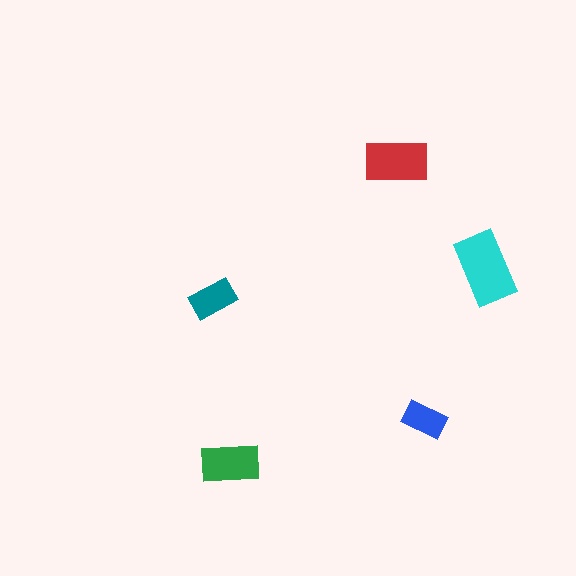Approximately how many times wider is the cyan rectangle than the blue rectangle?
About 1.5 times wider.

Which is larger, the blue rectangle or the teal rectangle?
The teal one.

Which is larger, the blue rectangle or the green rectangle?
The green one.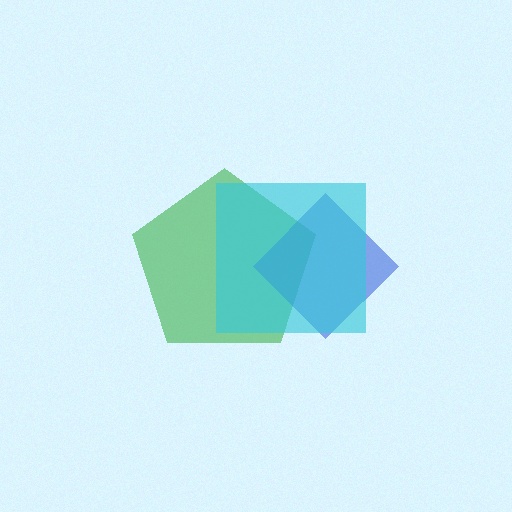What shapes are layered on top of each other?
The layered shapes are: a green pentagon, a blue diamond, a cyan square.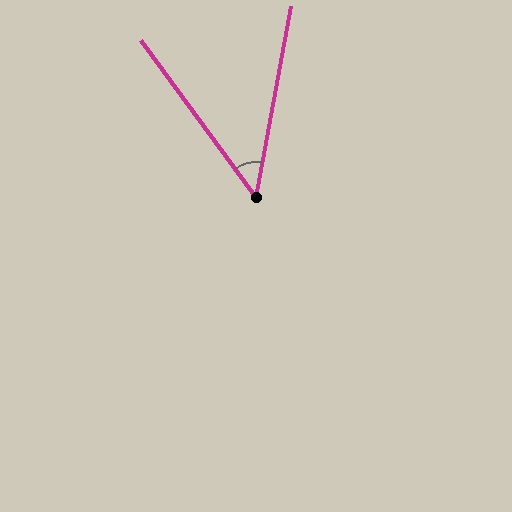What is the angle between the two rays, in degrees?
Approximately 47 degrees.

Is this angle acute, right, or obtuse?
It is acute.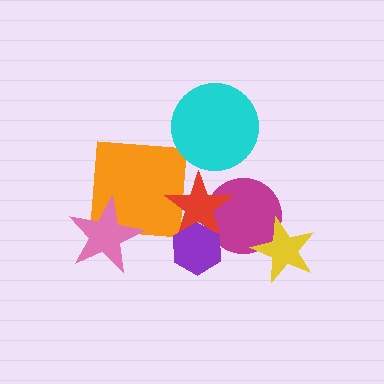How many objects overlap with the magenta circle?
3 objects overlap with the magenta circle.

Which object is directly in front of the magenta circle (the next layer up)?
The red star is directly in front of the magenta circle.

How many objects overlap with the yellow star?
1 object overlaps with the yellow star.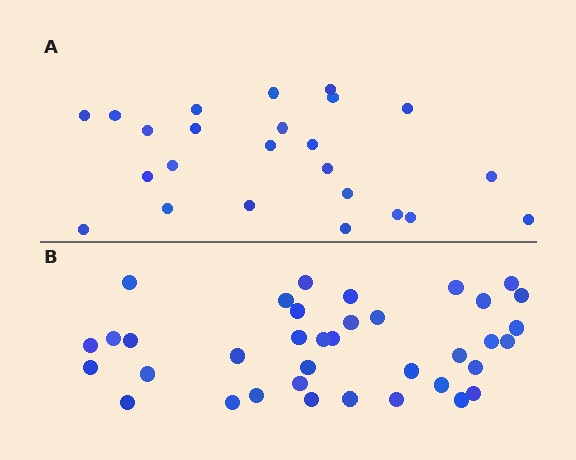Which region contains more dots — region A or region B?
Region B (the bottom region) has more dots.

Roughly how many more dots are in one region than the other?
Region B has approximately 15 more dots than region A.